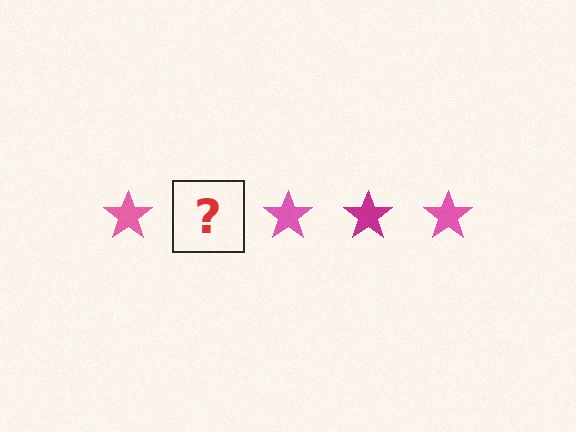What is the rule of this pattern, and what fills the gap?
The rule is that the pattern cycles through pink, magenta stars. The gap should be filled with a magenta star.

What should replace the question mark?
The question mark should be replaced with a magenta star.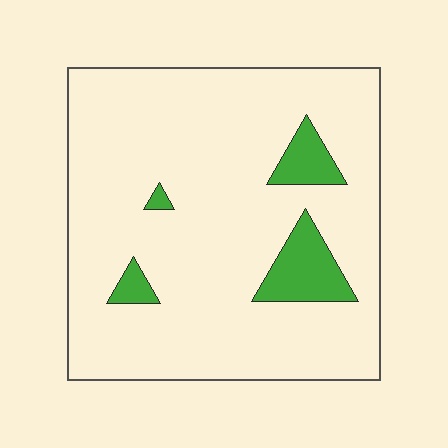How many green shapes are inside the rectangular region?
4.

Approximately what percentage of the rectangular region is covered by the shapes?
Approximately 10%.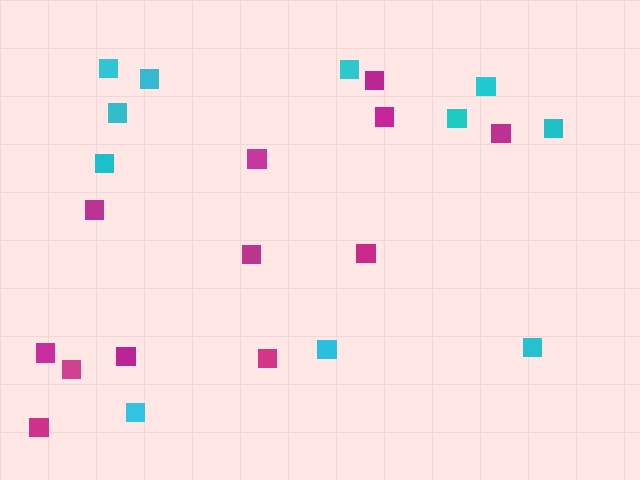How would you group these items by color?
There are 2 groups: one group of cyan squares (11) and one group of magenta squares (12).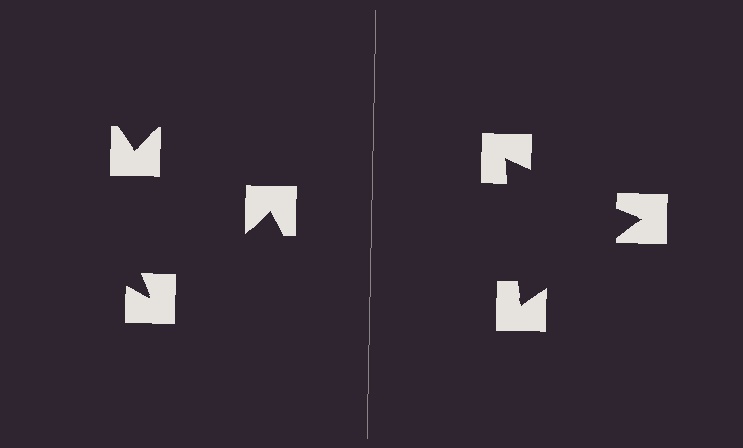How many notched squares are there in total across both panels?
6 — 3 on each side.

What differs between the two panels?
The notched squares are positioned identically on both sides; only the wedge orientations differ. On the right they align to a triangle; on the left they are misaligned.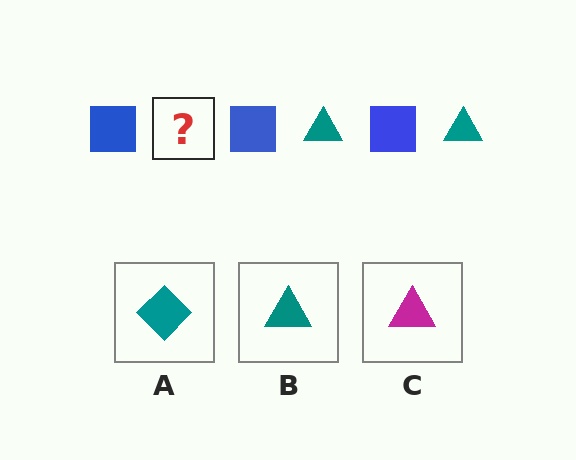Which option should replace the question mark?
Option B.